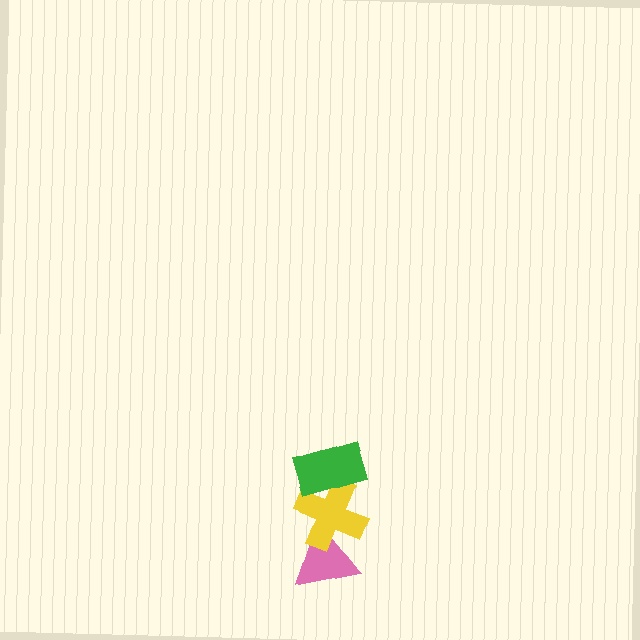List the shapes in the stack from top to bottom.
From top to bottom: the green rectangle, the yellow cross, the pink triangle.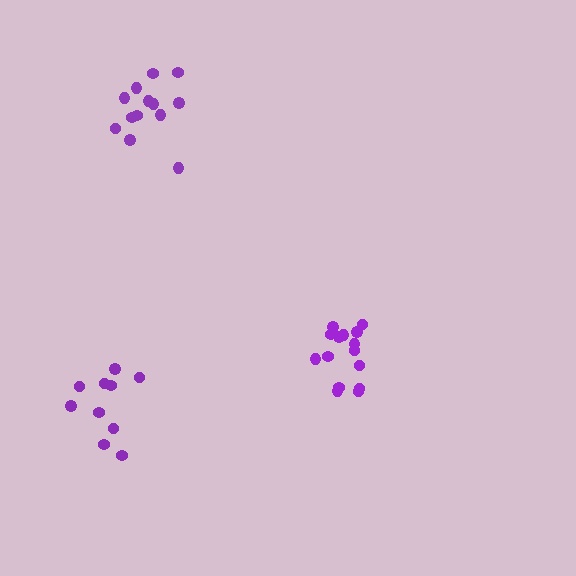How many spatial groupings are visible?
There are 3 spatial groupings.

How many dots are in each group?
Group 1: 13 dots, Group 2: 10 dots, Group 3: 15 dots (38 total).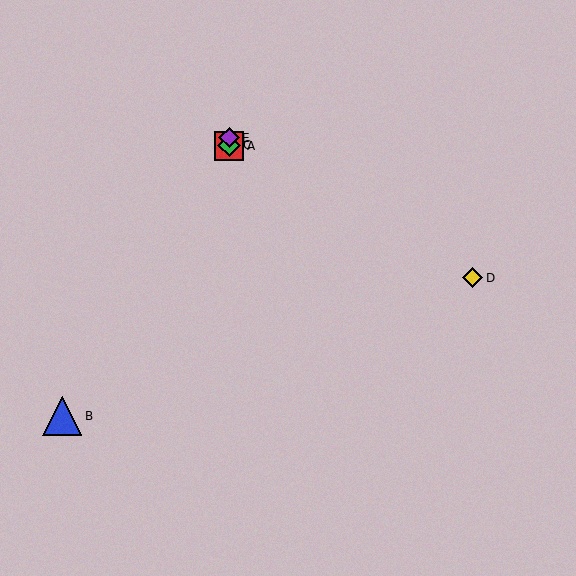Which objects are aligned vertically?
Objects A, C, E are aligned vertically.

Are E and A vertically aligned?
Yes, both are at x≈229.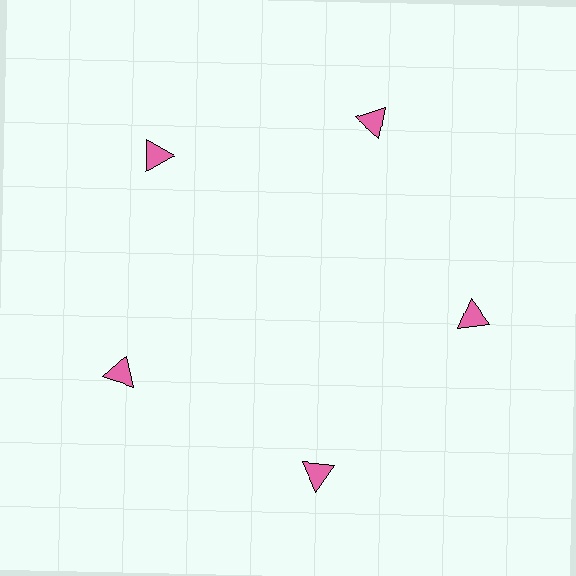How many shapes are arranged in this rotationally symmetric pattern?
There are 5 shapes, arranged in 5 groups of 1.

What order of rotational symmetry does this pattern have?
This pattern has 5-fold rotational symmetry.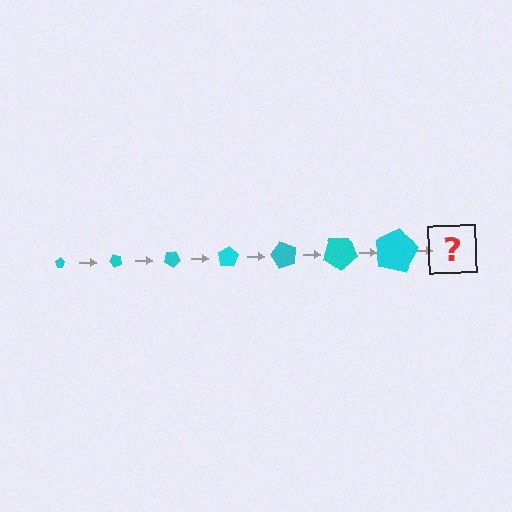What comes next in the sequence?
The next element should be a pentagon, larger than the previous one and rotated 350 degrees from the start.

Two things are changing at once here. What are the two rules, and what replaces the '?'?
The two rules are that the pentagon grows larger each step and it rotates 50 degrees each step. The '?' should be a pentagon, larger than the previous one and rotated 350 degrees from the start.